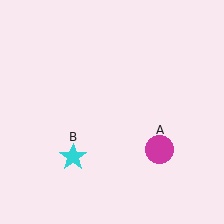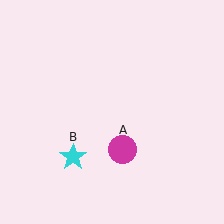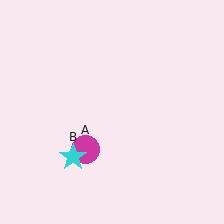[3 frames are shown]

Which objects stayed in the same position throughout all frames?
Cyan star (object B) remained stationary.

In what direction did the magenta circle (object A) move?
The magenta circle (object A) moved left.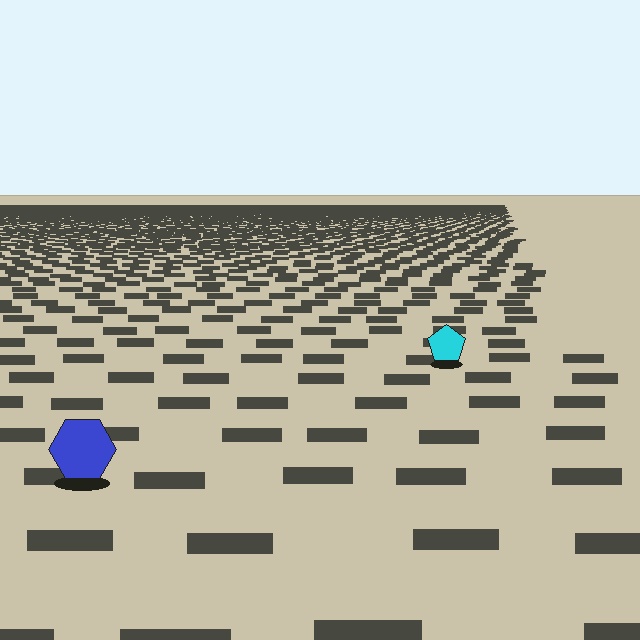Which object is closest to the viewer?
The blue hexagon is closest. The texture marks near it are larger and more spread out.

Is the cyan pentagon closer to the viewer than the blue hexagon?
No. The blue hexagon is closer — you can tell from the texture gradient: the ground texture is coarser near it.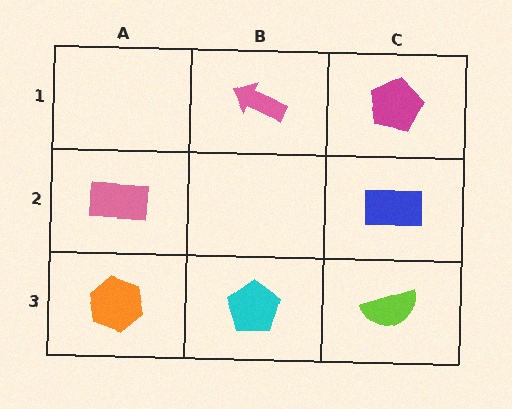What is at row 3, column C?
A lime semicircle.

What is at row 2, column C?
A blue rectangle.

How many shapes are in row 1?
2 shapes.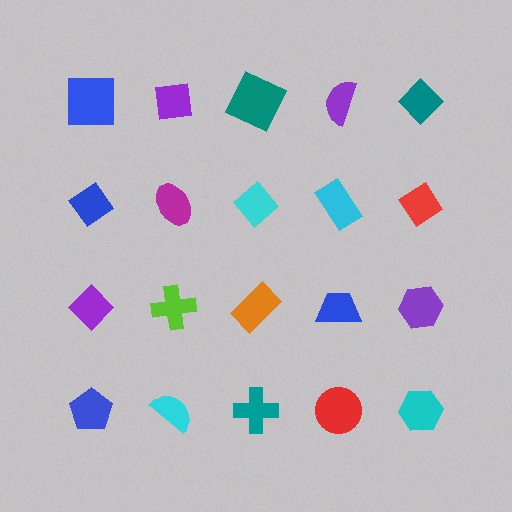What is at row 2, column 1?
A blue diamond.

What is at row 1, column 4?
A purple semicircle.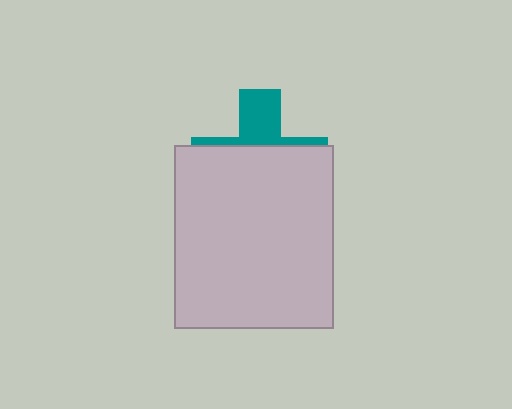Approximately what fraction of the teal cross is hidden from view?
Roughly 68% of the teal cross is hidden behind the light gray rectangle.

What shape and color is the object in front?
The object in front is a light gray rectangle.